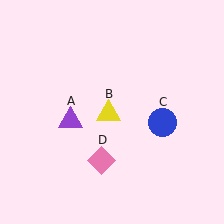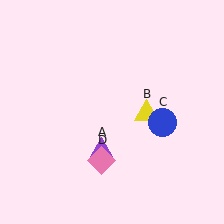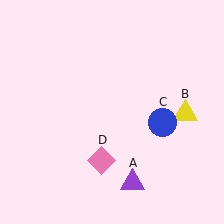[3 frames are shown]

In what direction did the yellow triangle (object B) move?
The yellow triangle (object B) moved right.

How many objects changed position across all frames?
2 objects changed position: purple triangle (object A), yellow triangle (object B).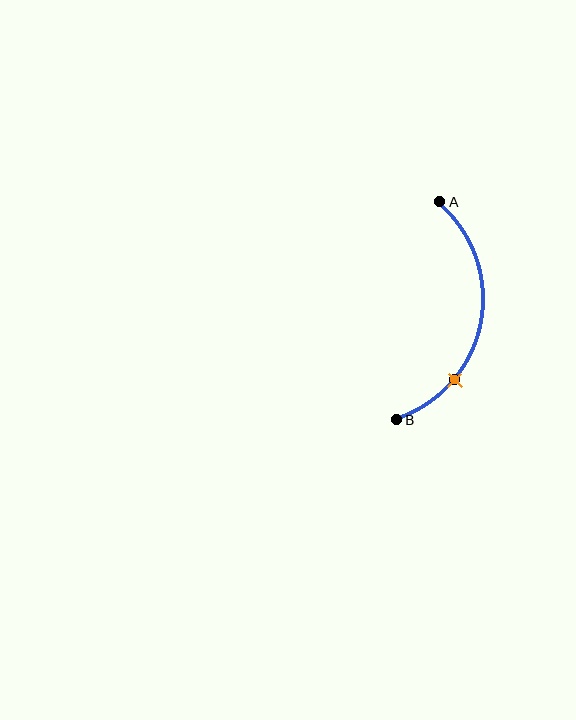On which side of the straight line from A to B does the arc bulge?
The arc bulges to the right of the straight line connecting A and B.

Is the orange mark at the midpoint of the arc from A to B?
No. The orange mark lies on the arc but is closer to endpoint B. The arc midpoint would be at the point on the curve equidistant along the arc from both A and B.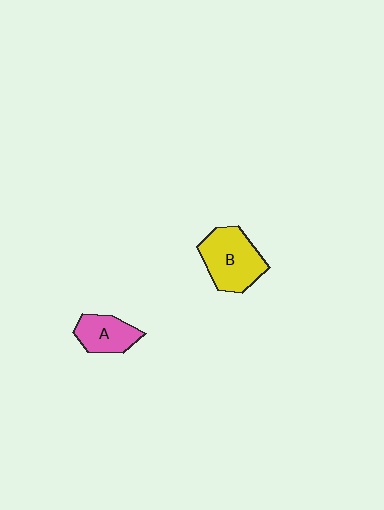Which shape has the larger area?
Shape B (yellow).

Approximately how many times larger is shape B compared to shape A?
Approximately 1.6 times.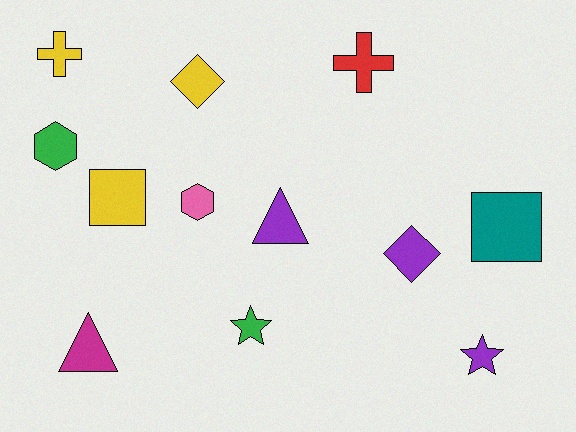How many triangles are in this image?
There are 2 triangles.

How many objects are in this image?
There are 12 objects.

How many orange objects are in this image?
There are no orange objects.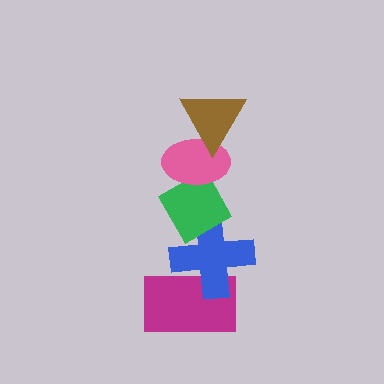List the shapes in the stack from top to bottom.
From top to bottom: the brown triangle, the pink ellipse, the green diamond, the blue cross, the magenta rectangle.